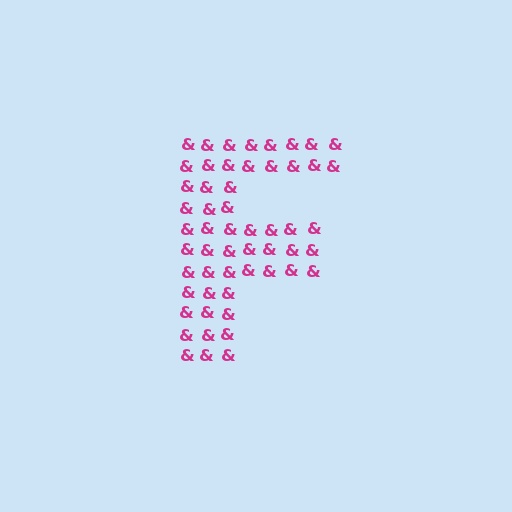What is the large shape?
The large shape is the letter F.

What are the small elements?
The small elements are ampersands.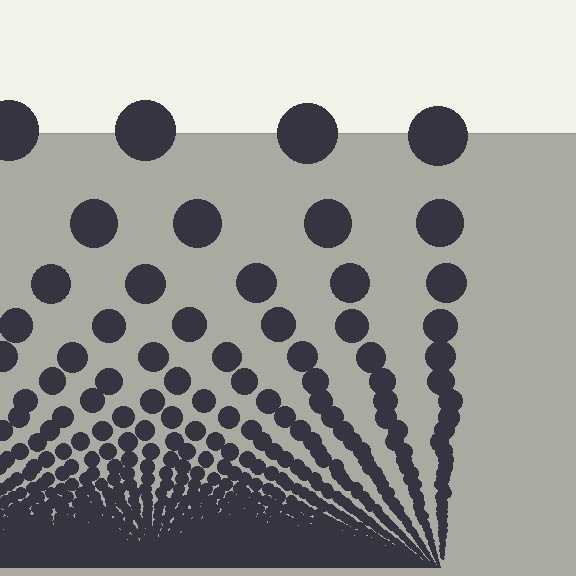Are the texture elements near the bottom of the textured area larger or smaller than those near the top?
Smaller. The gradient is inverted — elements near the bottom are smaller and denser.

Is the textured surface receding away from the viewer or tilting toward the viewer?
The surface appears to tilt toward the viewer. Texture elements get larger and sparser toward the top.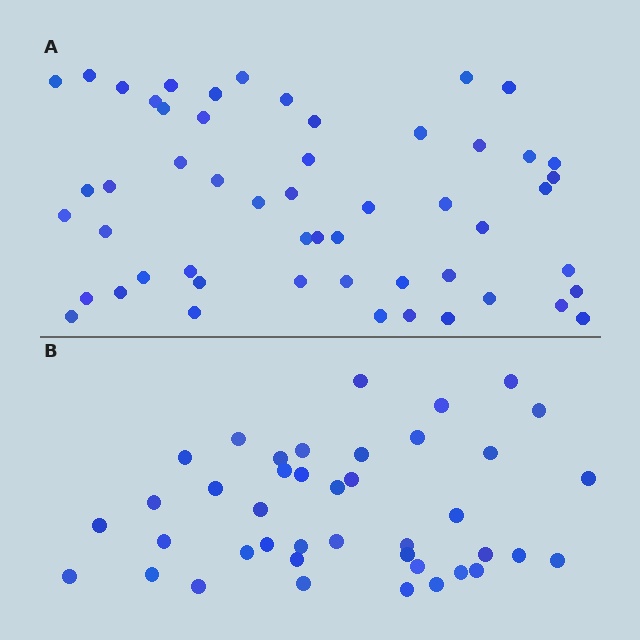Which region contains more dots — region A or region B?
Region A (the top region) has more dots.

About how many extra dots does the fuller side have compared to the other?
Region A has roughly 12 or so more dots than region B.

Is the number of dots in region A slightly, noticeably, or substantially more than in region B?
Region A has noticeably more, but not dramatically so. The ratio is roughly 1.3 to 1.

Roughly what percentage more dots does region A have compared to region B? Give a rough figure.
About 30% more.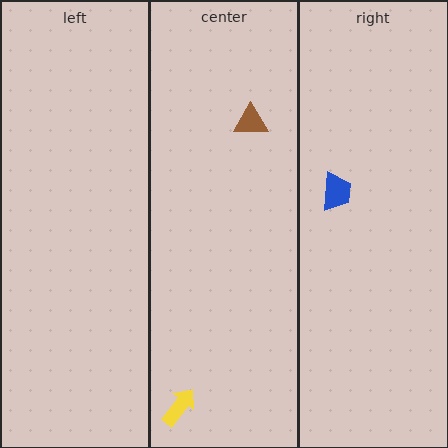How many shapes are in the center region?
2.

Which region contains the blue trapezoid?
The right region.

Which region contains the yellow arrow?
The center region.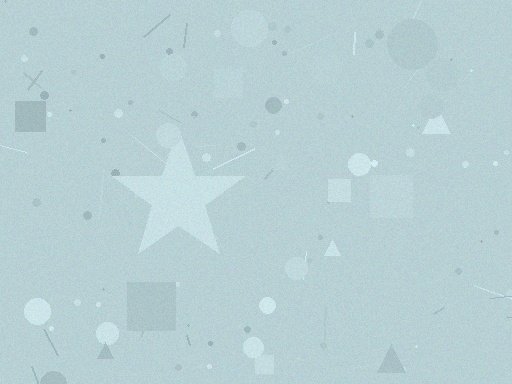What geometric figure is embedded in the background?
A star is embedded in the background.